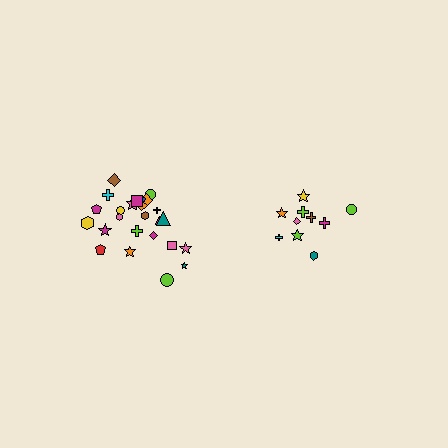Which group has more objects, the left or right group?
The left group.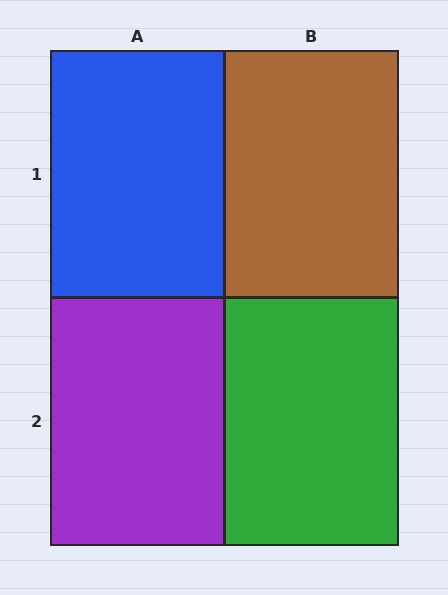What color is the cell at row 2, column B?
Green.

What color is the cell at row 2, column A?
Purple.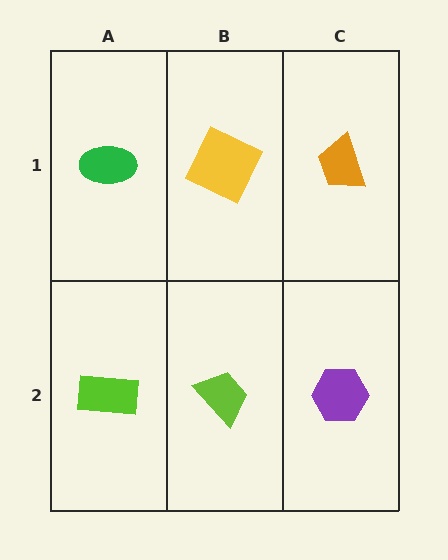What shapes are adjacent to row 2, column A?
A green ellipse (row 1, column A), a lime trapezoid (row 2, column B).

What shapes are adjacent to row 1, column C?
A purple hexagon (row 2, column C), a yellow square (row 1, column B).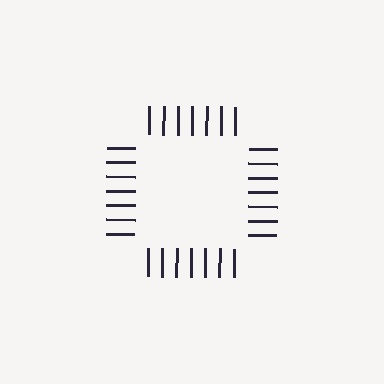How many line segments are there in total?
28 — 7 along each of the 4 edges.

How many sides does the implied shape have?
4 sides — the line-ends trace a square.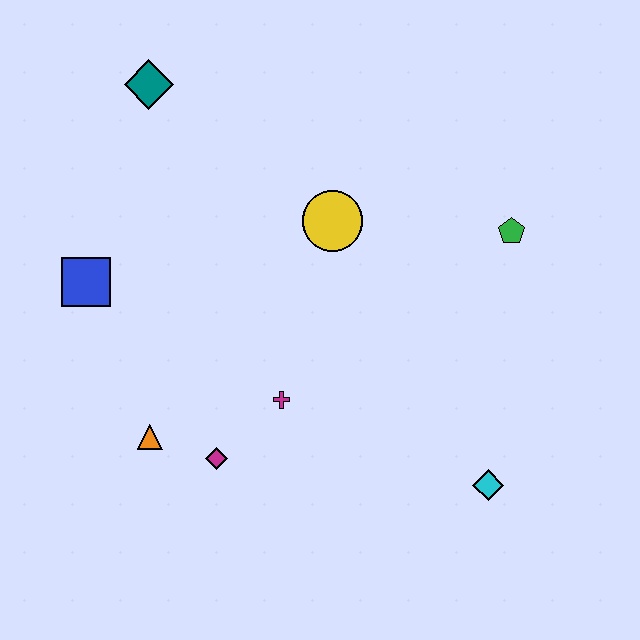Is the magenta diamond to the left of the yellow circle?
Yes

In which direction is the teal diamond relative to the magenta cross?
The teal diamond is above the magenta cross.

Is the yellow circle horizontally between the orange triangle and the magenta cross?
No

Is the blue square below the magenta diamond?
No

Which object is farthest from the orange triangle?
The green pentagon is farthest from the orange triangle.